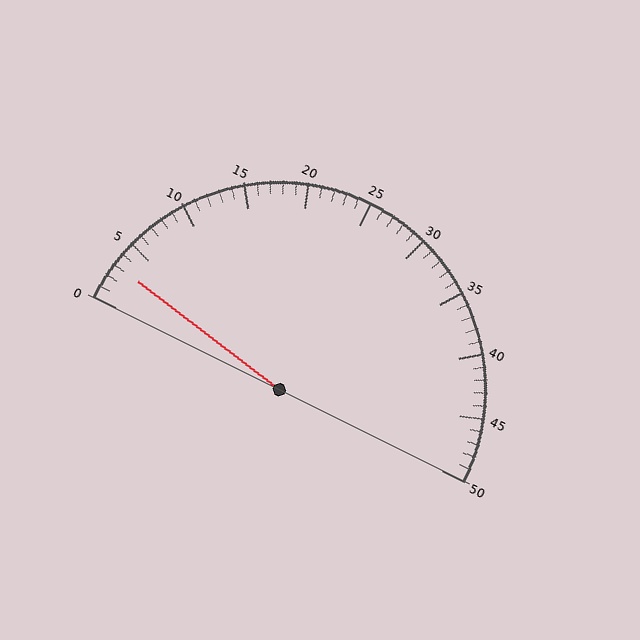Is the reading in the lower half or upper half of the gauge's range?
The reading is in the lower half of the range (0 to 50).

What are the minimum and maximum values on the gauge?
The gauge ranges from 0 to 50.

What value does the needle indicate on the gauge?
The needle indicates approximately 3.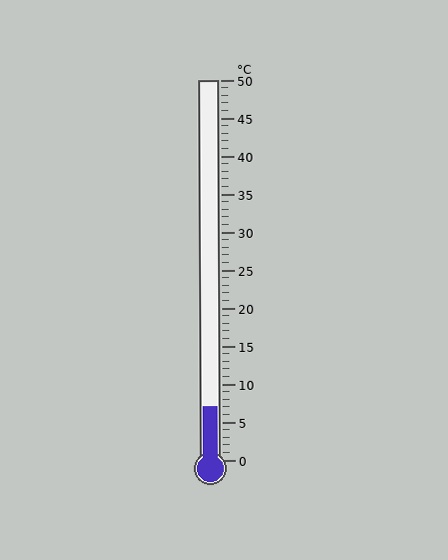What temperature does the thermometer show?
The thermometer shows approximately 7°C.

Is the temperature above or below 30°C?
The temperature is below 30°C.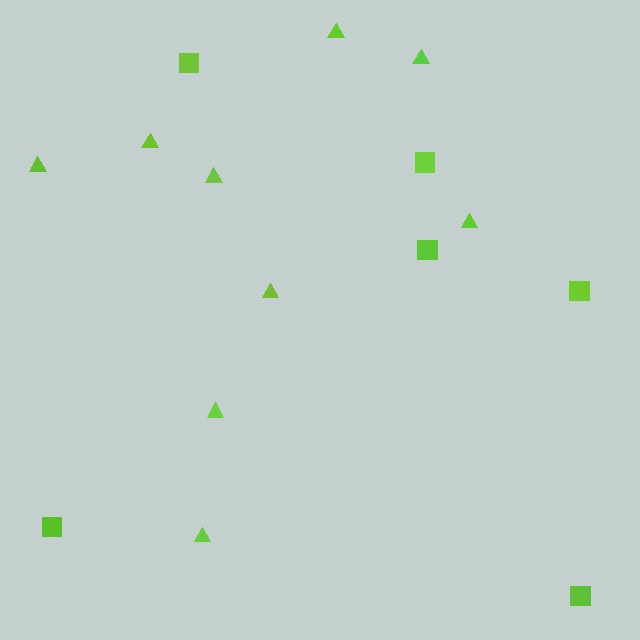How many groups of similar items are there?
There are 2 groups: one group of triangles (9) and one group of squares (6).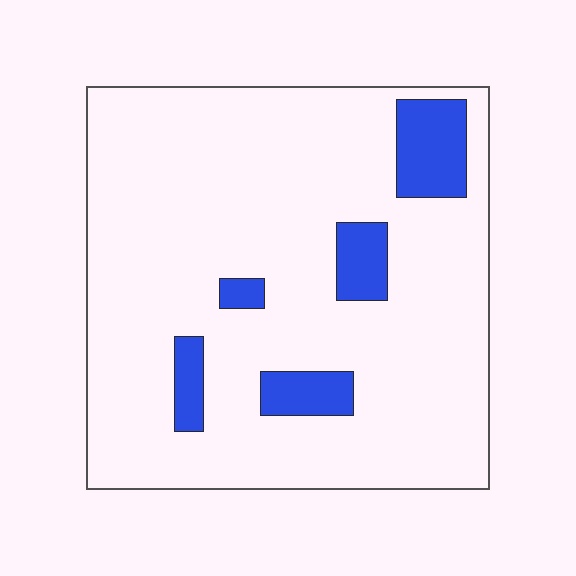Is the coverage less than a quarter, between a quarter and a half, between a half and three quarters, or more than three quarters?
Less than a quarter.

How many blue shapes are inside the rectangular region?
5.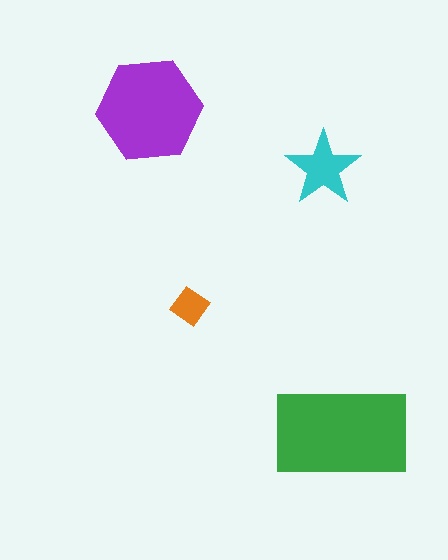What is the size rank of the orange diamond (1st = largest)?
4th.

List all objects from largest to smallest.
The green rectangle, the purple hexagon, the cyan star, the orange diamond.